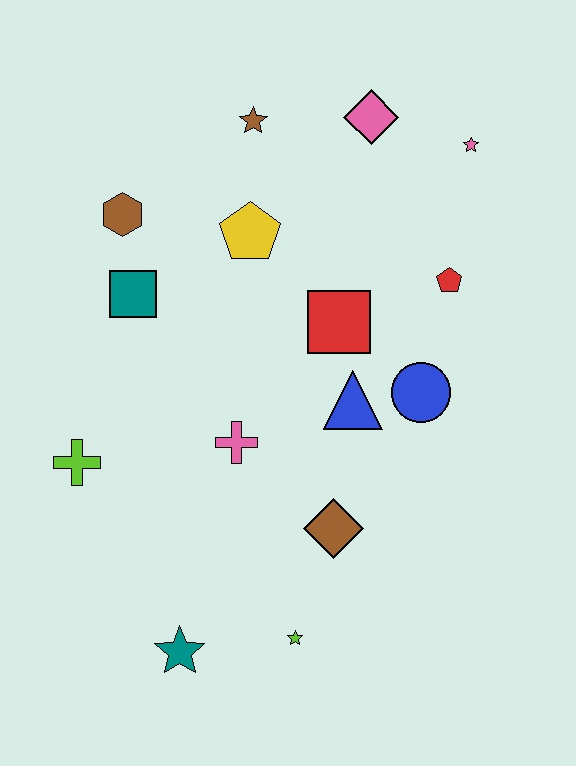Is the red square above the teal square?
No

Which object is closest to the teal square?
The brown hexagon is closest to the teal square.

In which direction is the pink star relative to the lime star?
The pink star is above the lime star.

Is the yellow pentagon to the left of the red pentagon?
Yes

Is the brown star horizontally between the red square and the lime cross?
Yes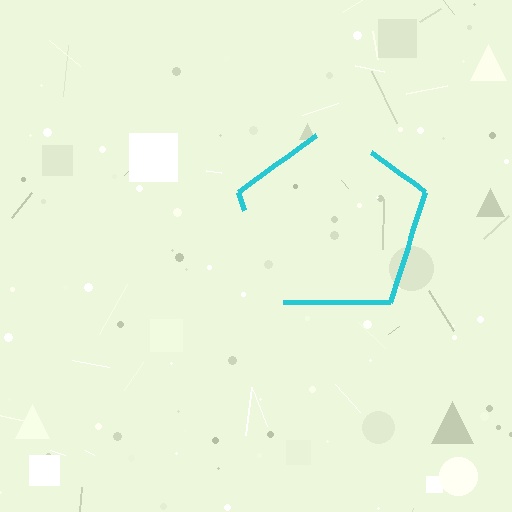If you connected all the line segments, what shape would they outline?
They would outline a pentagon.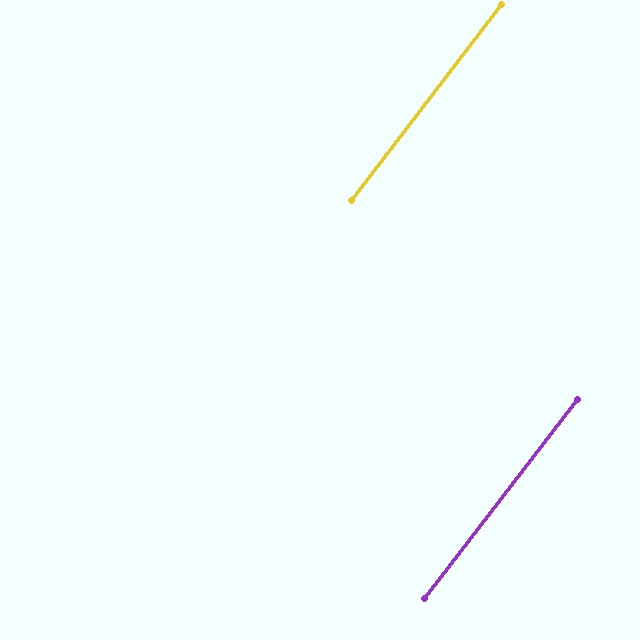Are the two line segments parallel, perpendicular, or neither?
Parallel — their directions differ by only 0.0°.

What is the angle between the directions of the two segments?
Approximately 0 degrees.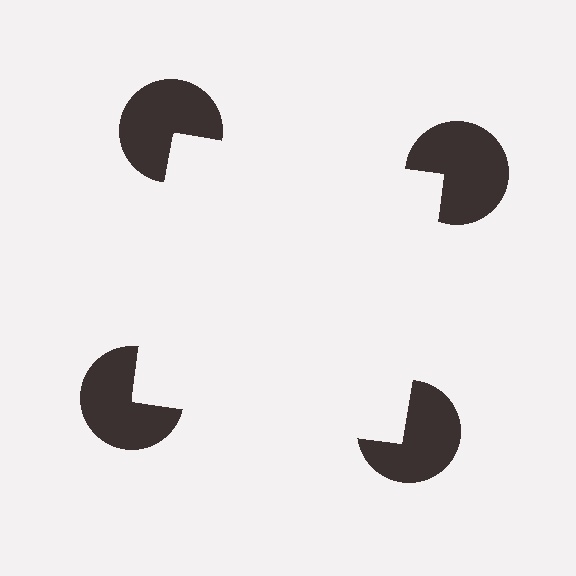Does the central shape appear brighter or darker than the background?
It typically appears slightly brighter than the background, even though no actual brightness change is drawn.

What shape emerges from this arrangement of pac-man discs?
An illusory square — its edges are inferred from the aligned wedge cuts in the pac-man discs, not physically drawn.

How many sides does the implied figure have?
4 sides.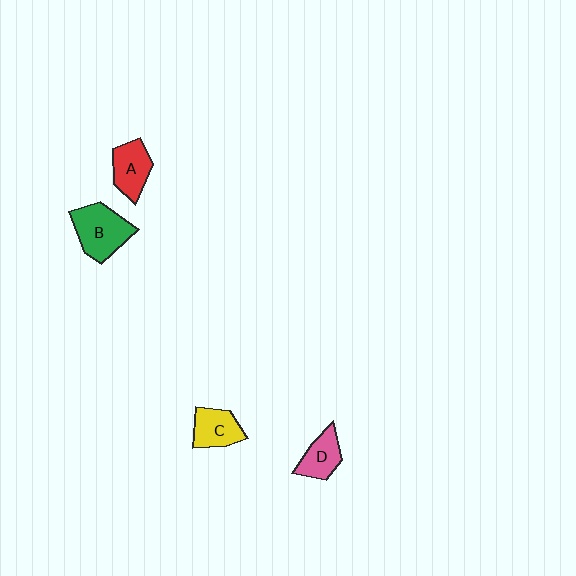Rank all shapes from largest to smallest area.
From largest to smallest: B (green), A (red), C (yellow), D (pink).